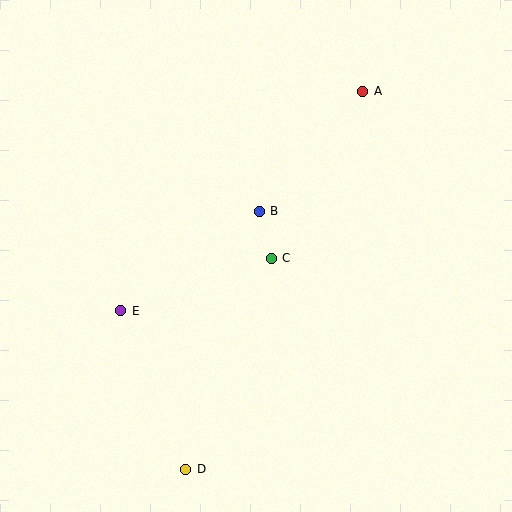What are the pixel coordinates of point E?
Point E is at (121, 311).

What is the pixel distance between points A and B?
The distance between A and B is 159 pixels.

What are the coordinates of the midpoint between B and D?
The midpoint between B and D is at (223, 340).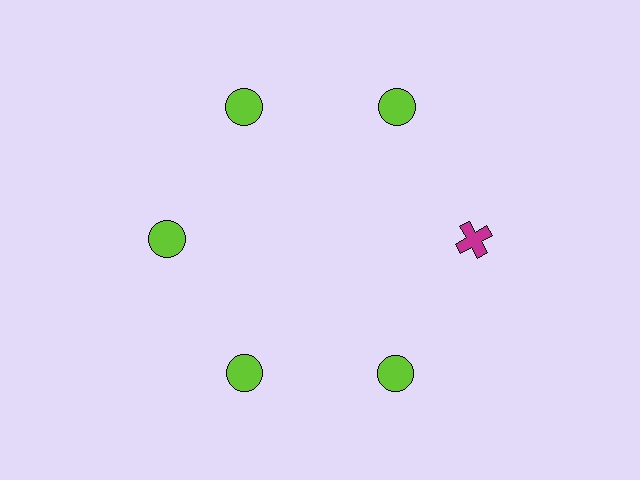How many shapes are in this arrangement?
There are 6 shapes arranged in a ring pattern.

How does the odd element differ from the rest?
It differs in both color (magenta instead of lime) and shape (cross instead of circle).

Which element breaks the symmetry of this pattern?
The magenta cross at roughly the 3 o'clock position breaks the symmetry. All other shapes are lime circles.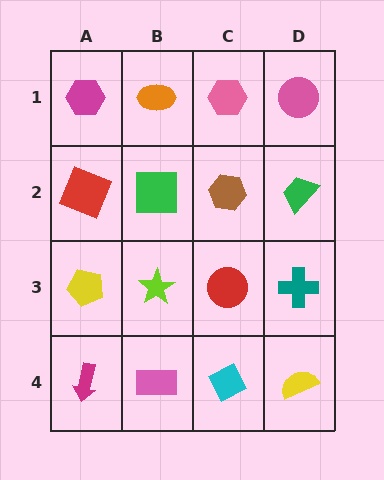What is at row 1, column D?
A pink circle.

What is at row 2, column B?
A green square.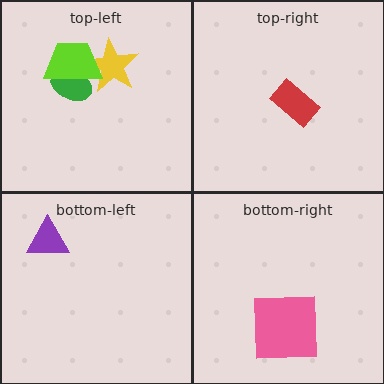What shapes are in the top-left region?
The yellow star, the green ellipse, the lime trapezoid.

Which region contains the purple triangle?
The bottom-left region.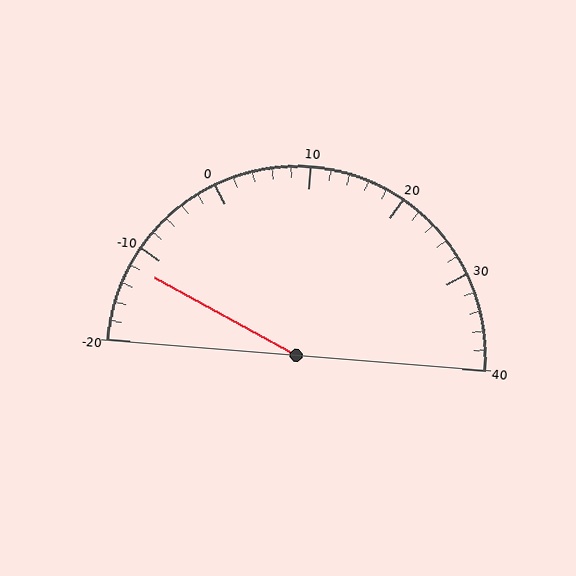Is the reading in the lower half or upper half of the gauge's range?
The reading is in the lower half of the range (-20 to 40).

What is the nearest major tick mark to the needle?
The nearest major tick mark is -10.